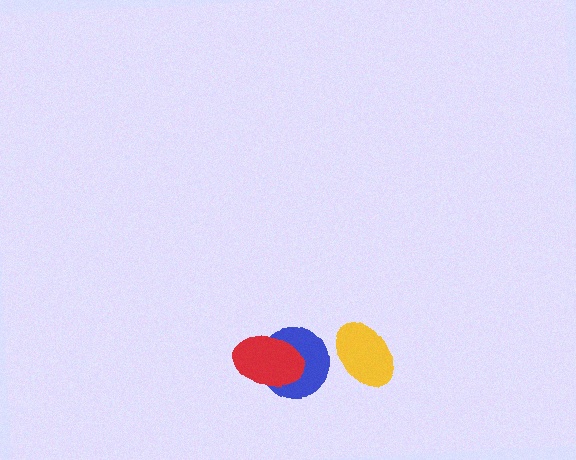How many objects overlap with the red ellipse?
1 object overlaps with the red ellipse.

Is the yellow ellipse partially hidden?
No, no other shape covers it.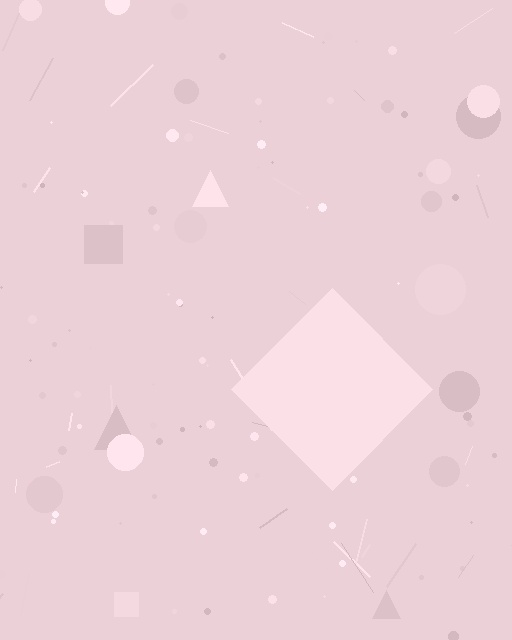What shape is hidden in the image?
A diamond is hidden in the image.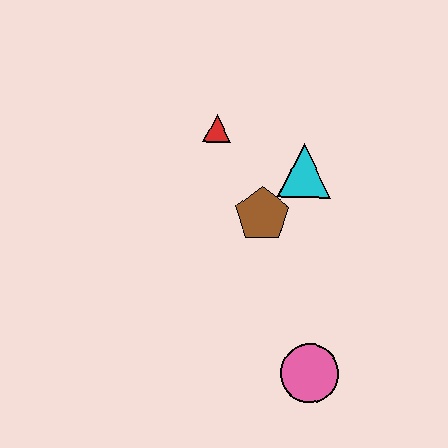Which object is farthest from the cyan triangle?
The pink circle is farthest from the cyan triangle.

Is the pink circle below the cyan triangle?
Yes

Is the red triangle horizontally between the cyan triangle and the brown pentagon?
No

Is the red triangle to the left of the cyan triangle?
Yes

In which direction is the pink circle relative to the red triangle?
The pink circle is below the red triangle.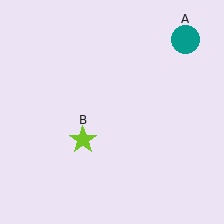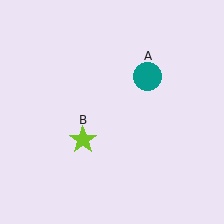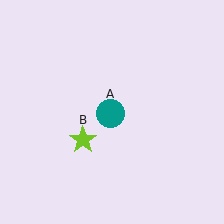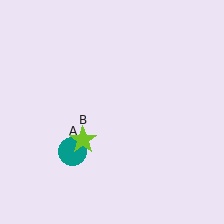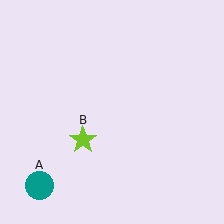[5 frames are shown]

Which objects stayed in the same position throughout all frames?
Lime star (object B) remained stationary.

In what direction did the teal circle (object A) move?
The teal circle (object A) moved down and to the left.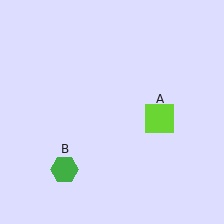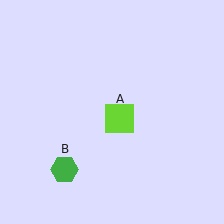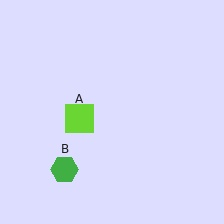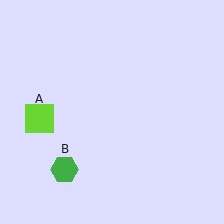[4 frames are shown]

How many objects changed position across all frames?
1 object changed position: lime square (object A).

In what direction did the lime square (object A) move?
The lime square (object A) moved left.